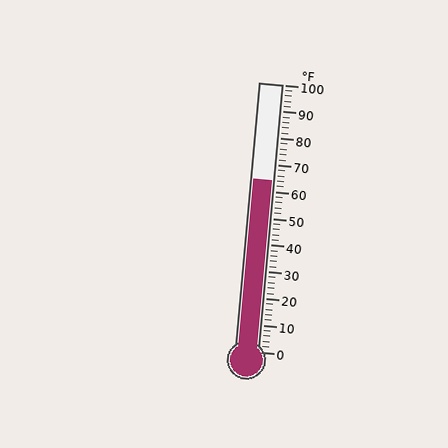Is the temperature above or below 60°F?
The temperature is above 60°F.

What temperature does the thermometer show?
The thermometer shows approximately 64°F.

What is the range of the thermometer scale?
The thermometer scale ranges from 0°F to 100°F.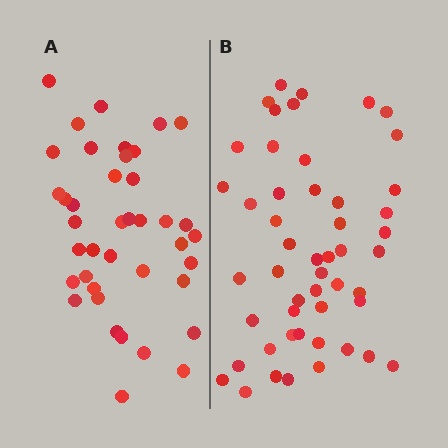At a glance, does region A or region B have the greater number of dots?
Region B (the right region) has more dots.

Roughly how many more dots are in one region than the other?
Region B has roughly 10 or so more dots than region A.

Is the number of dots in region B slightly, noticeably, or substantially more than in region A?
Region B has noticeably more, but not dramatically so. The ratio is roughly 1.2 to 1.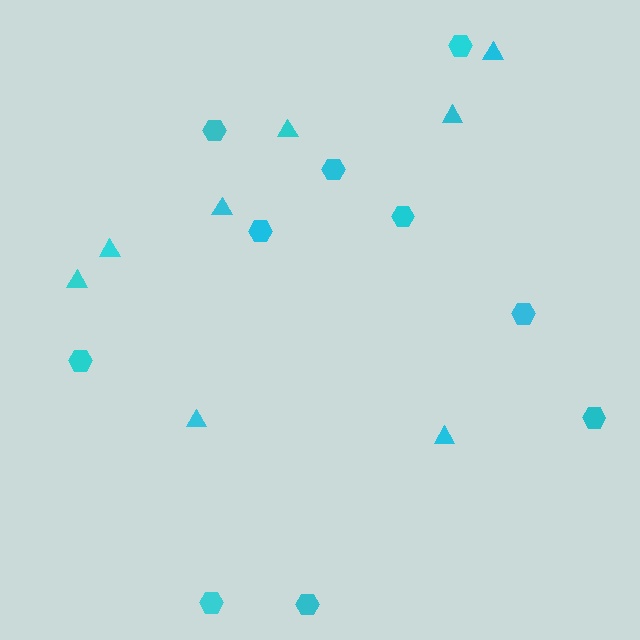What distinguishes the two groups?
There are 2 groups: one group of hexagons (10) and one group of triangles (8).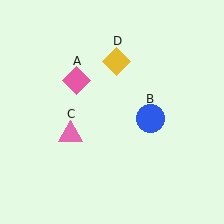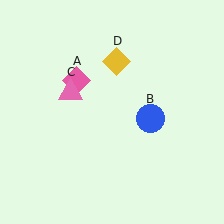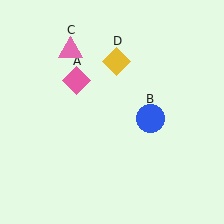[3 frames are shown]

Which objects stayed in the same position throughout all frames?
Pink diamond (object A) and blue circle (object B) and yellow diamond (object D) remained stationary.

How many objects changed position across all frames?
1 object changed position: pink triangle (object C).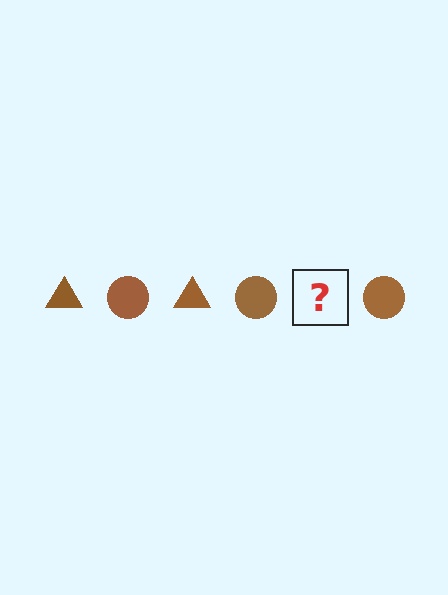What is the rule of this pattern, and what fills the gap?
The rule is that the pattern cycles through triangle, circle shapes in brown. The gap should be filled with a brown triangle.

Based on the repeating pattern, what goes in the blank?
The blank should be a brown triangle.